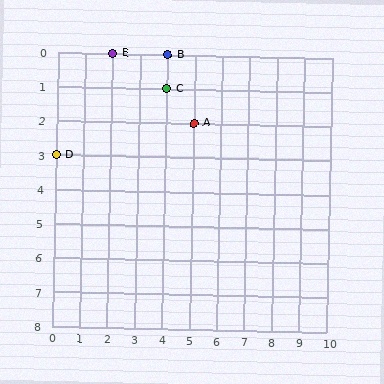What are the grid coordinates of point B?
Point B is at grid coordinates (4, 0).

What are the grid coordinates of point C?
Point C is at grid coordinates (4, 1).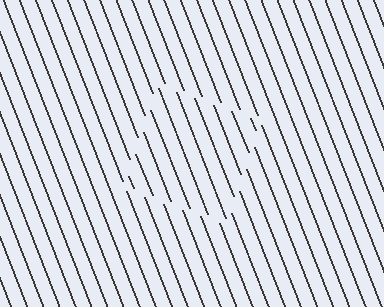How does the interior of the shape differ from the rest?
The interior of the shape contains the same grating, shifted by half a period — the contour is defined by the phase discontinuity where line-ends from the inner and outer gratings abut.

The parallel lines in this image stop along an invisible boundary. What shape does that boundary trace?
An illusory square. The interior of the shape contains the same grating, shifted by half a period — the contour is defined by the phase discontinuity where line-ends from the inner and outer gratings abut.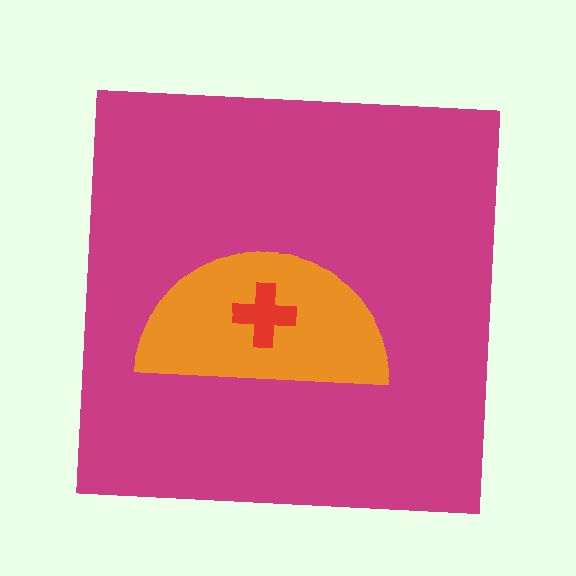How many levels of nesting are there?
3.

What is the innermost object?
The red cross.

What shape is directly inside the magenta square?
The orange semicircle.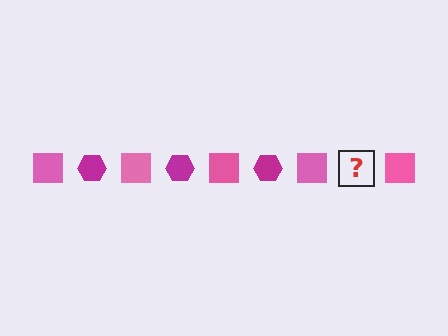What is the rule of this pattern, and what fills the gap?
The rule is that the pattern alternates between pink square and magenta hexagon. The gap should be filled with a magenta hexagon.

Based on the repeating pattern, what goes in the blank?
The blank should be a magenta hexagon.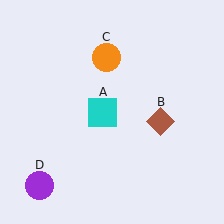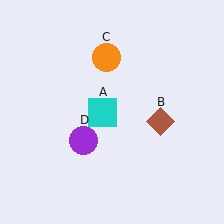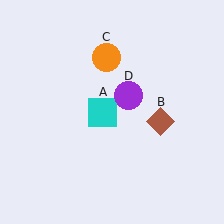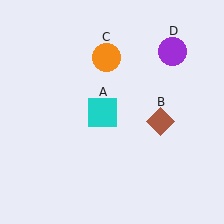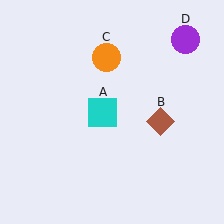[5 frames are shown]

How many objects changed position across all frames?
1 object changed position: purple circle (object D).